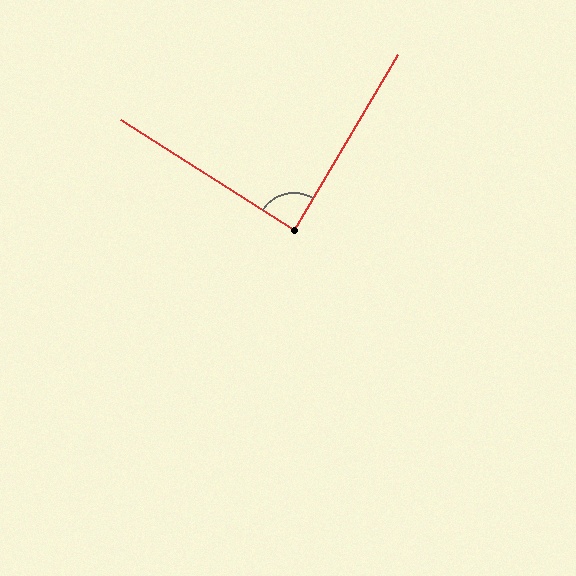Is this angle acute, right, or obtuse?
It is approximately a right angle.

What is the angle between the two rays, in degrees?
Approximately 88 degrees.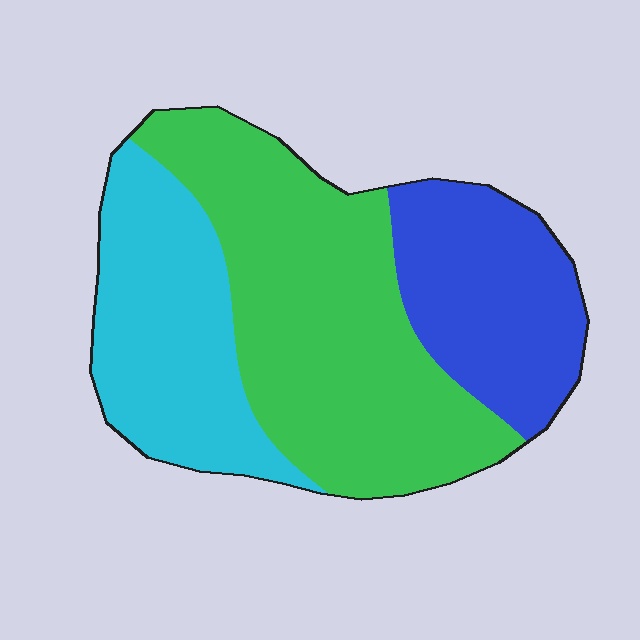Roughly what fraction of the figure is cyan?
Cyan covers 28% of the figure.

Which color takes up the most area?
Green, at roughly 50%.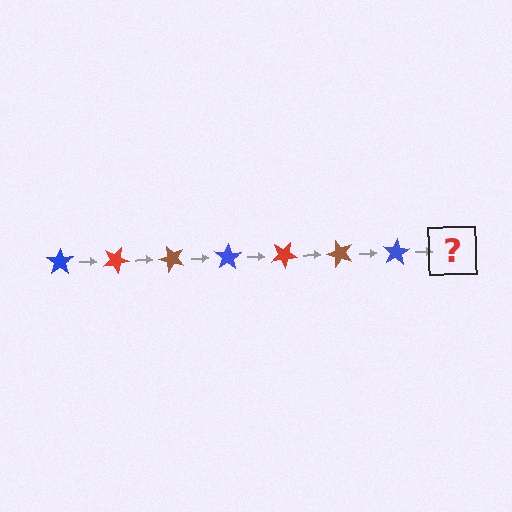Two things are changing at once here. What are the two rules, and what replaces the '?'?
The two rules are that it rotates 25 degrees each step and the color cycles through blue, red, and brown. The '?' should be a red star, rotated 175 degrees from the start.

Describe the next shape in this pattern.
It should be a red star, rotated 175 degrees from the start.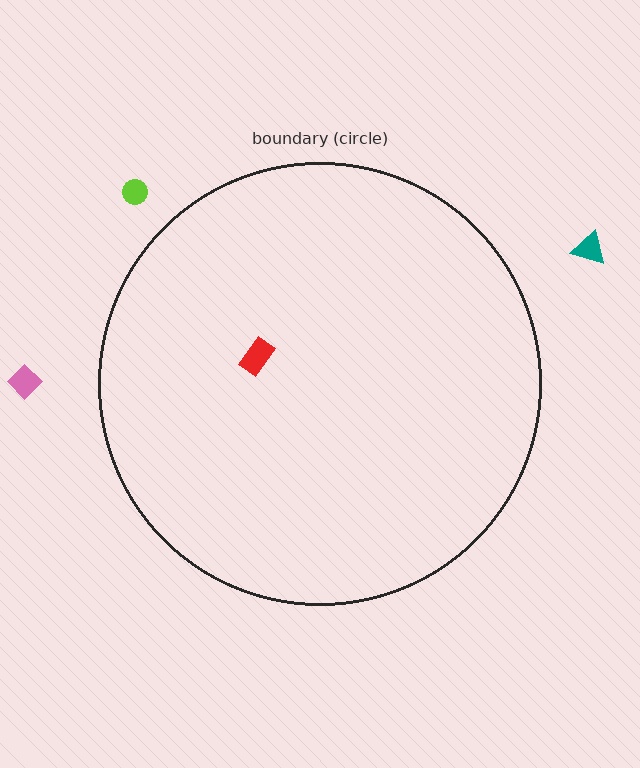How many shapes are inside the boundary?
1 inside, 3 outside.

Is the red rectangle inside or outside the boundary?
Inside.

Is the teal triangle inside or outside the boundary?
Outside.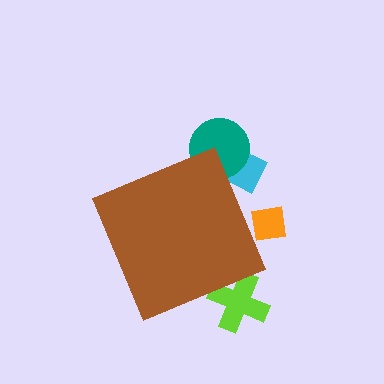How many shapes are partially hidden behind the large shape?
4 shapes are partially hidden.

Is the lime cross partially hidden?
Yes, the lime cross is partially hidden behind the brown diamond.